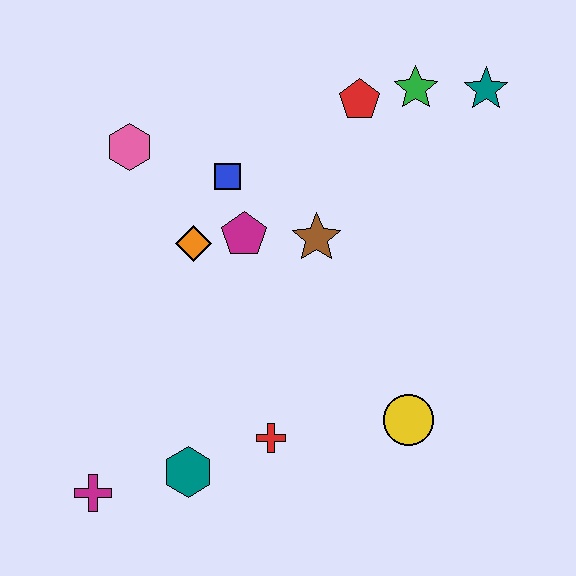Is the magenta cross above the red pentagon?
No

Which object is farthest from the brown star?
The magenta cross is farthest from the brown star.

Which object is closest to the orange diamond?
The magenta pentagon is closest to the orange diamond.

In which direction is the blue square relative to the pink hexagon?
The blue square is to the right of the pink hexagon.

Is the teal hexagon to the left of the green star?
Yes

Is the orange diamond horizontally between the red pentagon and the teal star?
No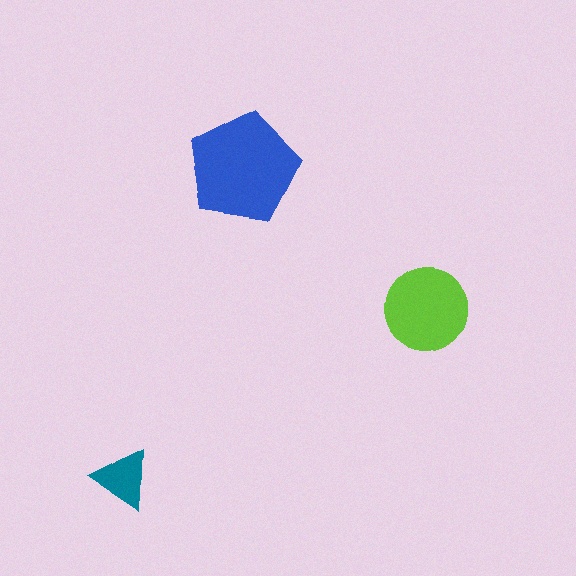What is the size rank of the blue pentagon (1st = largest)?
1st.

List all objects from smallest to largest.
The teal triangle, the lime circle, the blue pentagon.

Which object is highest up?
The blue pentagon is topmost.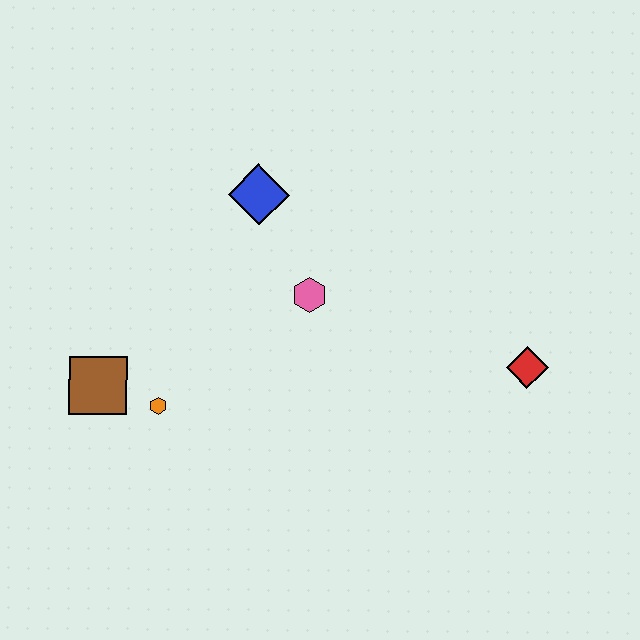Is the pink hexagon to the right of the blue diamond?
Yes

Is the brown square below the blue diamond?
Yes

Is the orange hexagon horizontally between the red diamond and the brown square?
Yes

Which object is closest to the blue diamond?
The pink hexagon is closest to the blue diamond.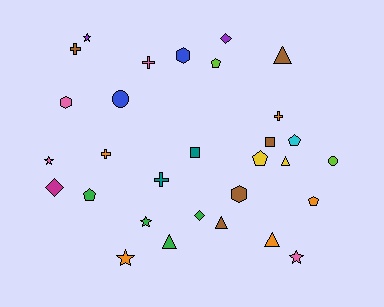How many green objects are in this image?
There are 4 green objects.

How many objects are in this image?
There are 30 objects.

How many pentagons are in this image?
There are 5 pentagons.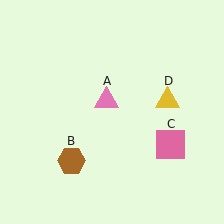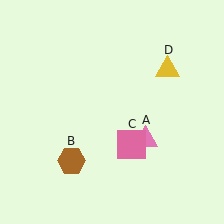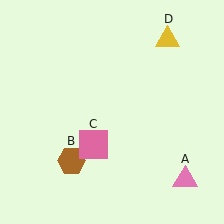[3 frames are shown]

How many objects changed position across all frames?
3 objects changed position: pink triangle (object A), pink square (object C), yellow triangle (object D).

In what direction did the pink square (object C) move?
The pink square (object C) moved left.